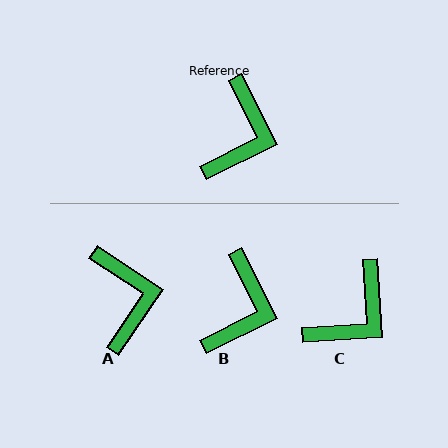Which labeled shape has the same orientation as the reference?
B.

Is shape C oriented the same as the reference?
No, it is off by about 23 degrees.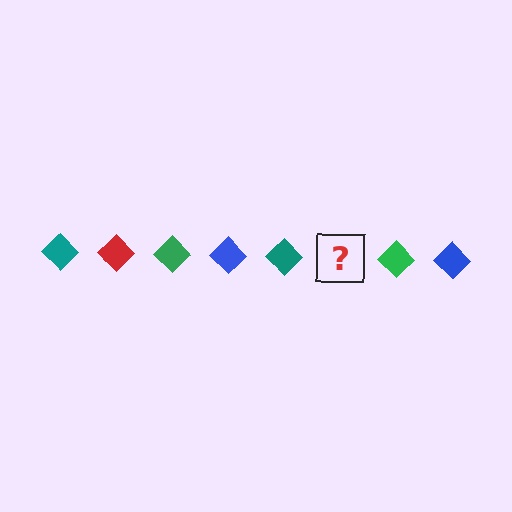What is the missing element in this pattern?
The missing element is a red diamond.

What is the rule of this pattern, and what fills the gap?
The rule is that the pattern cycles through teal, red, green, blue diamonds. The gap should be filled with a red diamond.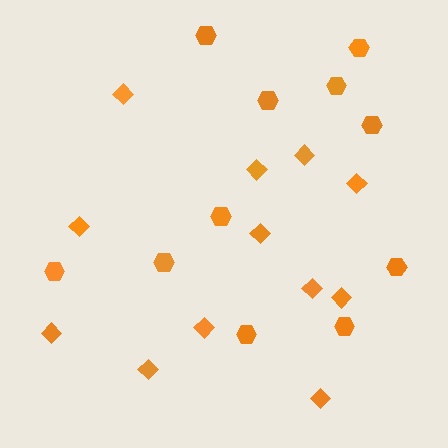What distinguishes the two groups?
There are 2 groups: one group of hexagons (11) and one group of diamonds (12).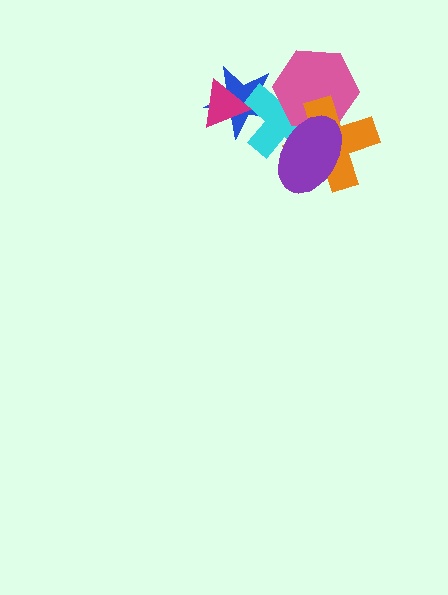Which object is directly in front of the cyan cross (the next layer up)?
The pink hexagon is directly in front of the cyan cross.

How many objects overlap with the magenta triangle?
2 objects overlap with the magenta triangle.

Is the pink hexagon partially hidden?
Yes, it is partially covered by another shape.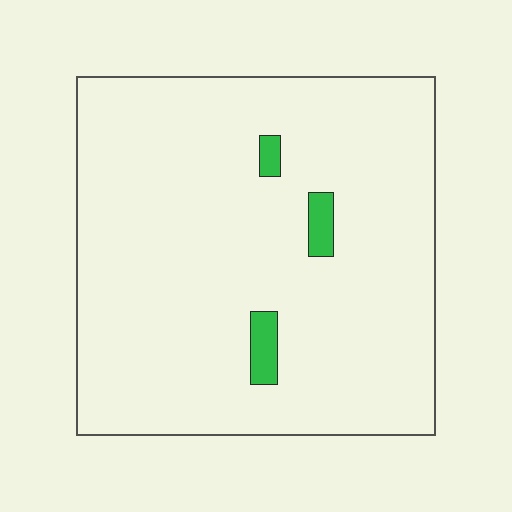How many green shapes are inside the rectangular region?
3.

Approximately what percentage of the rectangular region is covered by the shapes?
Approximately 5%.